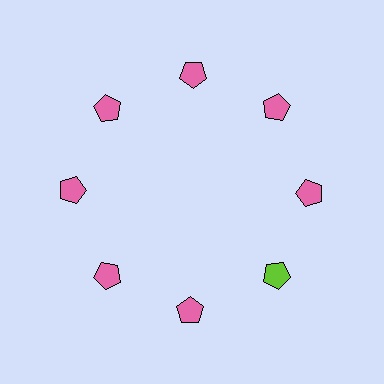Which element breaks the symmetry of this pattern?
The lime pentagon at roughly the 4 o'clock position breaks the symmetry. All other shapes are pink pentagons.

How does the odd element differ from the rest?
It has a different color: lime instead of pink.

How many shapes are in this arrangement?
There are 8 shapes arranged in a ring pattern.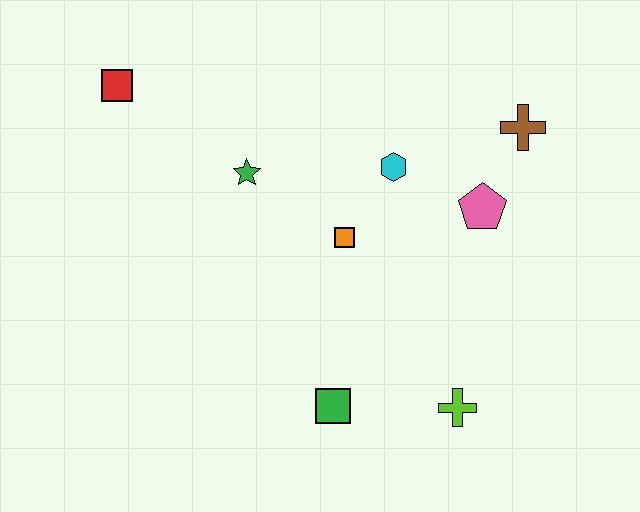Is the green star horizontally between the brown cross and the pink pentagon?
No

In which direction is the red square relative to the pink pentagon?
The red square is to the left of the pink pentagon.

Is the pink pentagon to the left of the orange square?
No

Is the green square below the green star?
Yes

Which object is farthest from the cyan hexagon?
The red square is farthest from the cyan hexagon.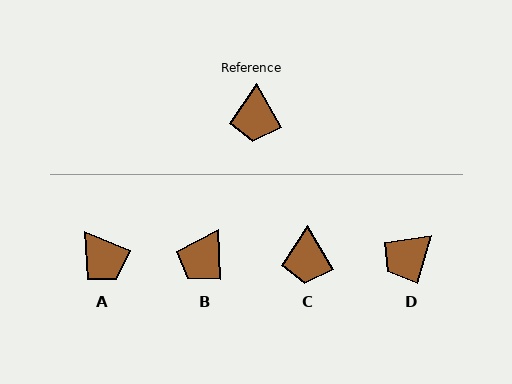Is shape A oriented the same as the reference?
No, it is off by about 37 degrees.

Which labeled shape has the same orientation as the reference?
C.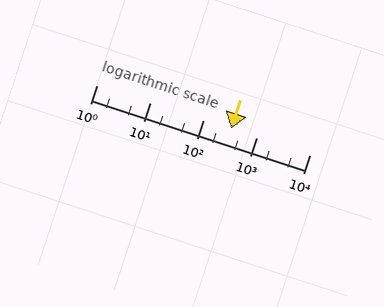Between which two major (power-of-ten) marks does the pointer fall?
The pointer is between 100 and 1000.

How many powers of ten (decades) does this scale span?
The scale spans 4 decades, from 1 to 10000.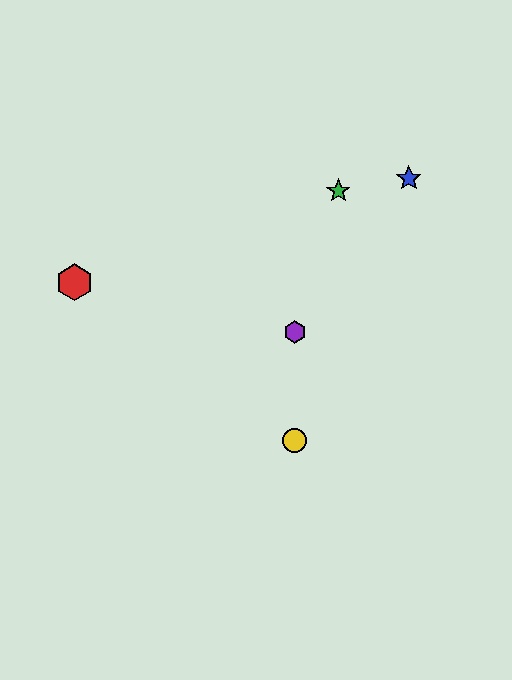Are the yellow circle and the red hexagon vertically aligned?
No, the yellow circle is at x≈295 and the red hexagon is at x≈74.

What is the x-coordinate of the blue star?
The blue star is at x≈409.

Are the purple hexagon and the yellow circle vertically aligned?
Yes, both are at x≈295.